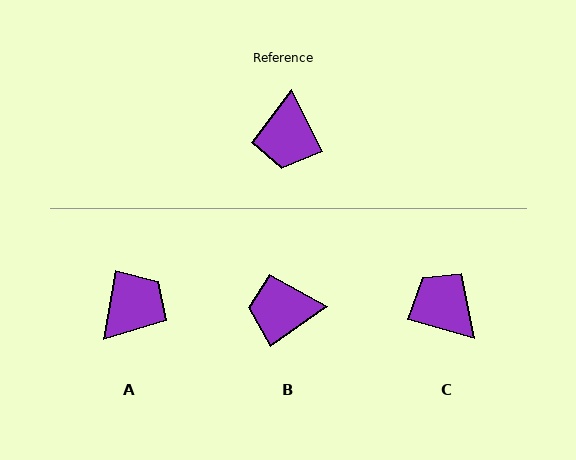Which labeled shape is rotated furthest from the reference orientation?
A, about 144 degrees away.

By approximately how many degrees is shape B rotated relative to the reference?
Approximately 82 degrees clockwise.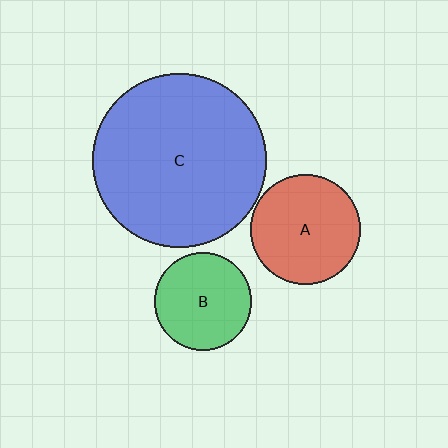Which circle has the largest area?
Circle C (blue).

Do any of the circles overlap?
No, none of the circles overlap.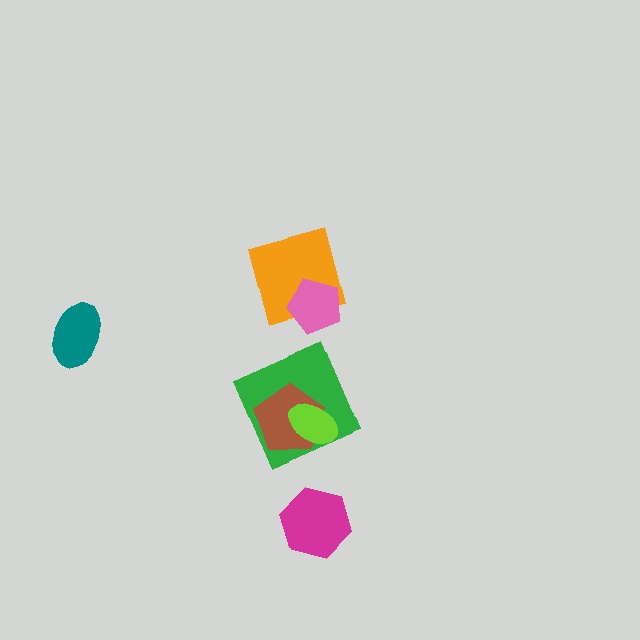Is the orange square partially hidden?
Yes, it is partially covered by another shape.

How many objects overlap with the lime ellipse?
2 objects overlap with the lime ellipse.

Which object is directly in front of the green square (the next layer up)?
The brown pentagon is directly in front of the green square.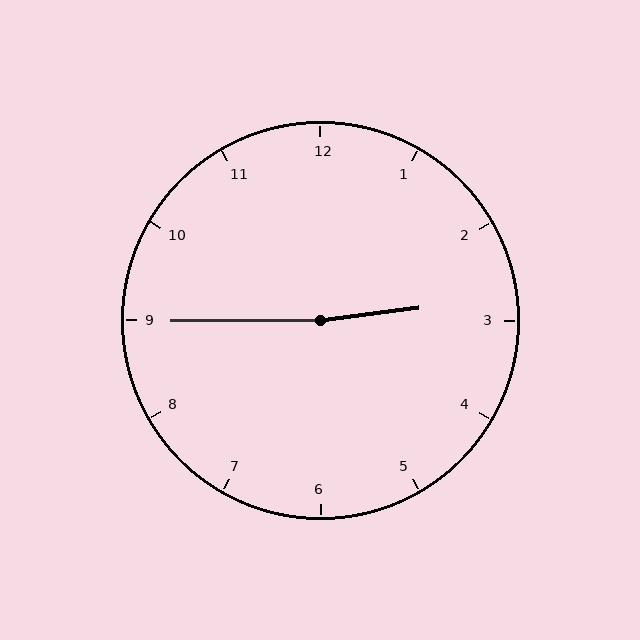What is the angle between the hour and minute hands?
Approximately 172 degrees.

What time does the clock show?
2:45.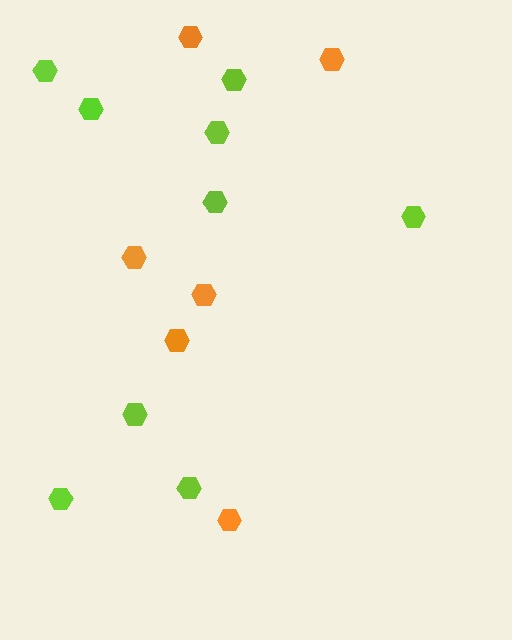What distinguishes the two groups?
There are 2 groups: one group of orange hexagons (6) and one group of lime hexagons (9).